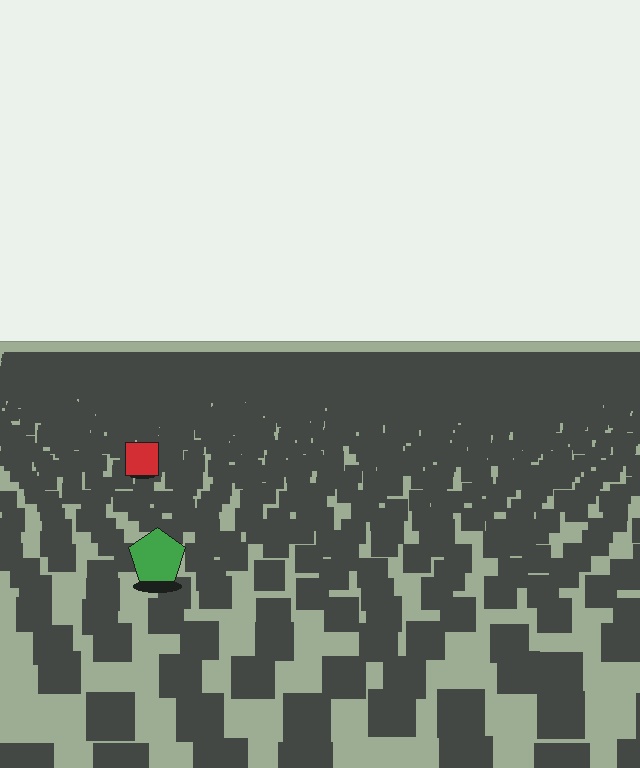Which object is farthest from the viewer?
The red square is farthest from the viewer. It appears smaller and the ground texture around it is denser.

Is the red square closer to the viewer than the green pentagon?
No. The green pentagon is closer — you can tell from the texture gradient: the ground texture is coarser near it.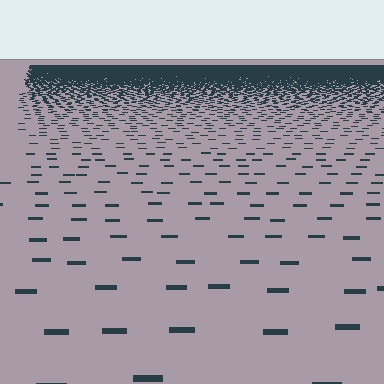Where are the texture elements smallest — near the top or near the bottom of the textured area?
Near the top.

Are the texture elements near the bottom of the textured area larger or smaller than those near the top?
Larger. Near the bottom, elements are closer to the viewer and appear at a bigger on-screen size.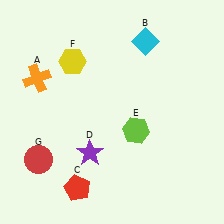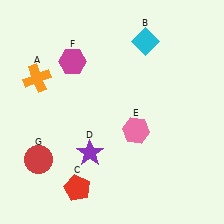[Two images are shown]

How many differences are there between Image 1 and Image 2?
There are 2 differences between the two images.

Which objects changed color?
E changed from lime to pink. F changed from yellow to magenta.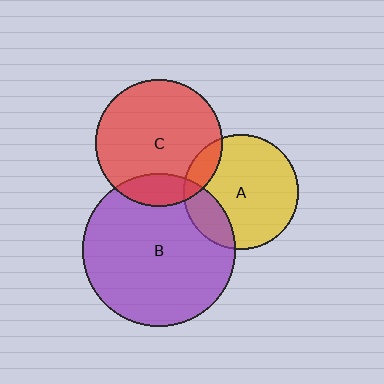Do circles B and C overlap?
Yes.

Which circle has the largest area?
Circle B (purple).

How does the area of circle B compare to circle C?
Approximately 1.4 times.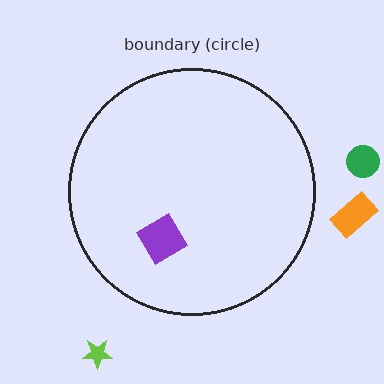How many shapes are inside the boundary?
1 inside, 3 outside.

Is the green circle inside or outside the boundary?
Outside.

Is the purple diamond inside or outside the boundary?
Inside.